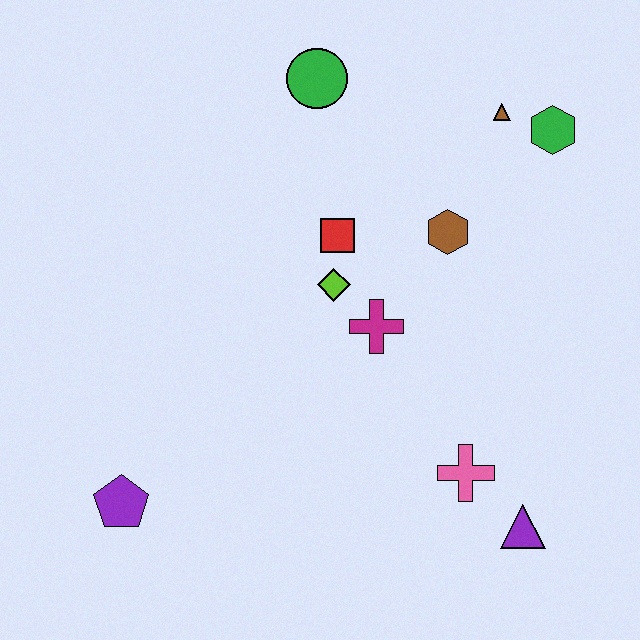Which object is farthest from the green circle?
The purple triangle is farthest from the green circle.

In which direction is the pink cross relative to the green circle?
The pink cross is below the green circle.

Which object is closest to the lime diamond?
The red square is closest to the lime diamond.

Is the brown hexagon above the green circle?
No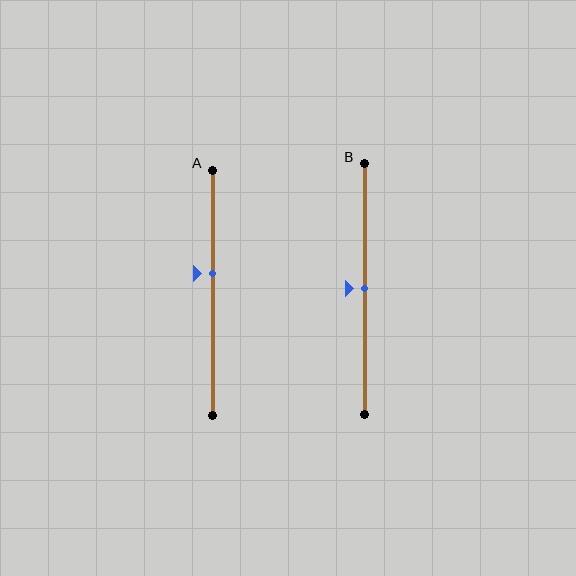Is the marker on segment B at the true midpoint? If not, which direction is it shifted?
Yes, the marker on segment B is at the true midpoint.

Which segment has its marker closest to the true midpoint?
Segment B has its marker closest to the true midpoint.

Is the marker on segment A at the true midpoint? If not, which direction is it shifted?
No, the marker on segment A is shifted upward by about 8% of the segment length.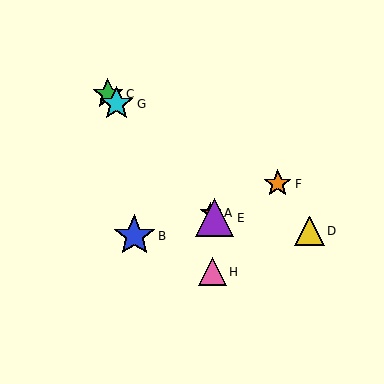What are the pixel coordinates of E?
Object E is at (215, 218).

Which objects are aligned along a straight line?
Objects A, C, E, G are aligned along a straight line.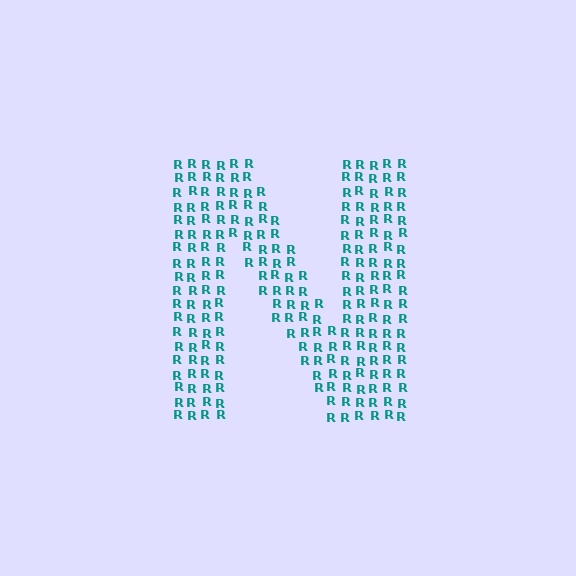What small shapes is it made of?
It is made of small letter R's.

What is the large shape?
The large shape is the letter N.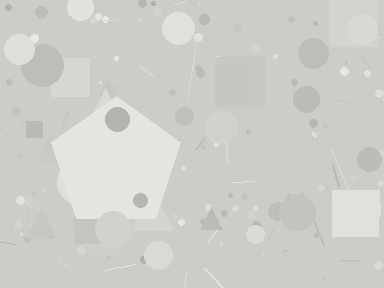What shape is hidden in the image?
A pentagon is hidden in the image.